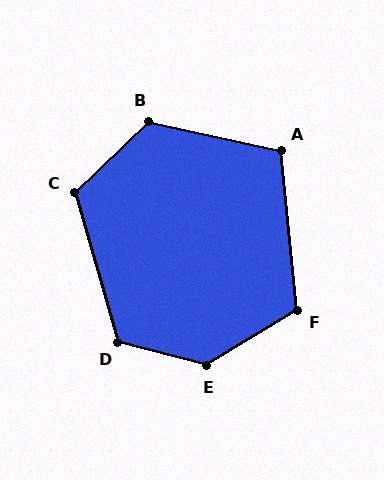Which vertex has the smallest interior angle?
A, at approximately 108 degrees.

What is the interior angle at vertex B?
Approximately 123 degrees (obtuse).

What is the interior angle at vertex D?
Approximately 121 degrees (obtuse).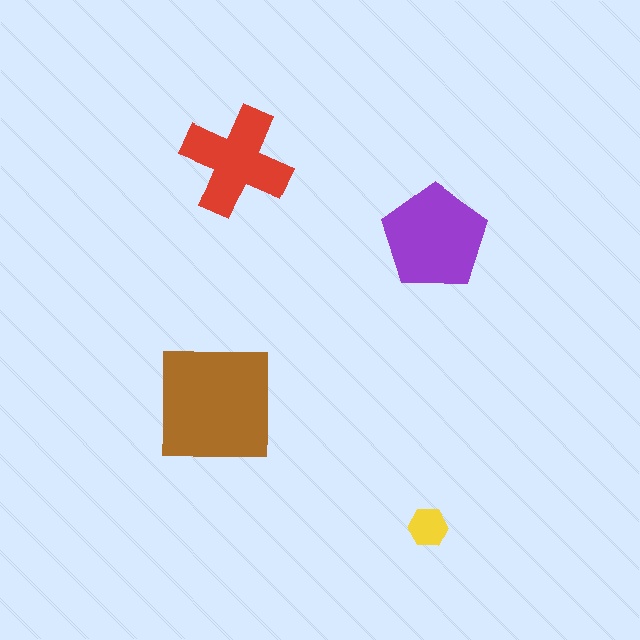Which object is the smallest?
The yellow hexagon.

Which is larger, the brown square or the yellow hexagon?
The brown square.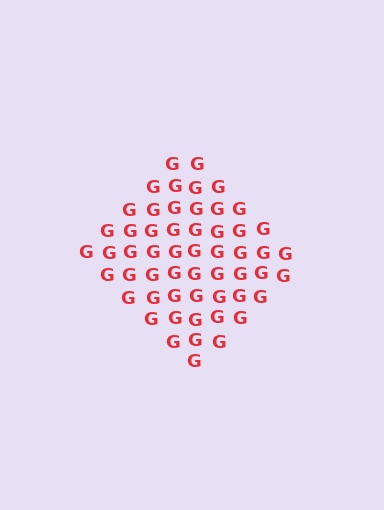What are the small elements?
The small elements are letter G's.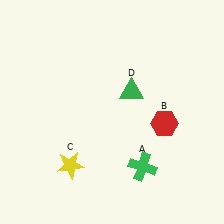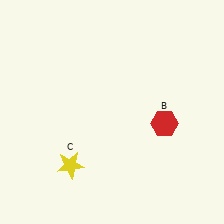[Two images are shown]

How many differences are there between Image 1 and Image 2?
There are 2 differences between the two images.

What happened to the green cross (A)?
The green cross (A) was removed in Image 2. It was in the bottom-right area of Image 1.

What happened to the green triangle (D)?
The green triangle (D) was removed in Image 2. It was in the top-right area of Image 1.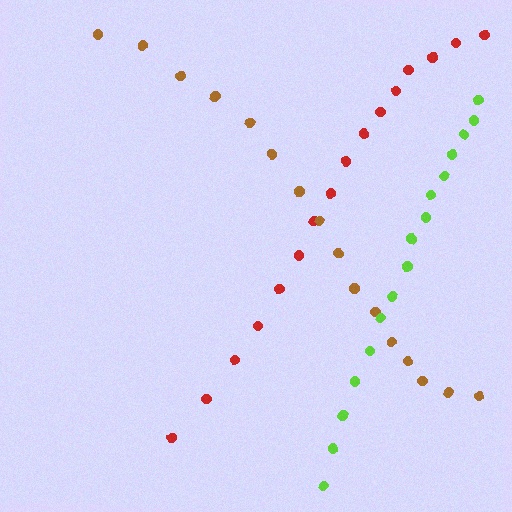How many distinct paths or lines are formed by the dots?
There are 3 distinct paths.